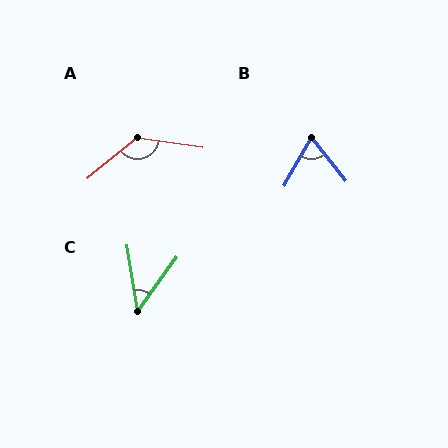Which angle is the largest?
A, at approximately 132 degrees.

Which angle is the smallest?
C, at approximately 45 degrees.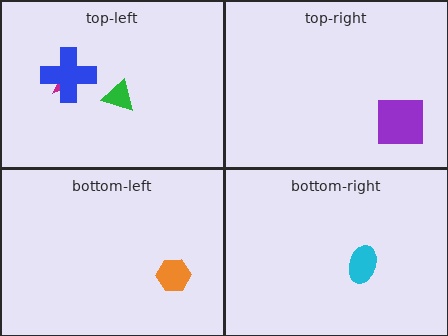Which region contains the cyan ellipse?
The bottom-right region.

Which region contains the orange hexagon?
The bottom-left region.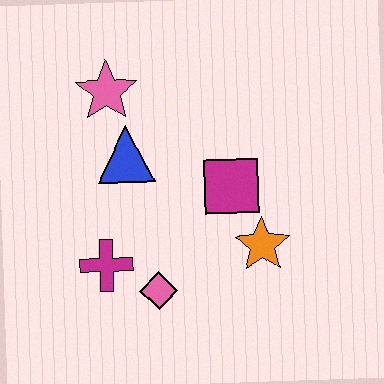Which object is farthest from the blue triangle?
The orange star is farthest from the blue triangle.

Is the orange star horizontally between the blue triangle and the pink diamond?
No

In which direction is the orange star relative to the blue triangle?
The orange star is to the right of the blue triangle.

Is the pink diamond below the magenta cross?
Yes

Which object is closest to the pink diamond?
The magenta cross is closest to the pink diamond.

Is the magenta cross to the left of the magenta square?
Yes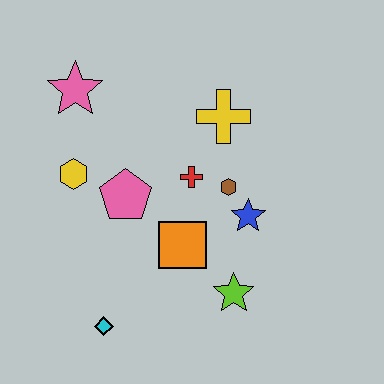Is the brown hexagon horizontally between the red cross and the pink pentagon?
No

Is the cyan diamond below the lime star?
Yes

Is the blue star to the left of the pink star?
No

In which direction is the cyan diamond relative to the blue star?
The cyan diamond is to the left of the blue star.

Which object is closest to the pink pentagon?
The yellow hexagon is closest to the pink pentagon.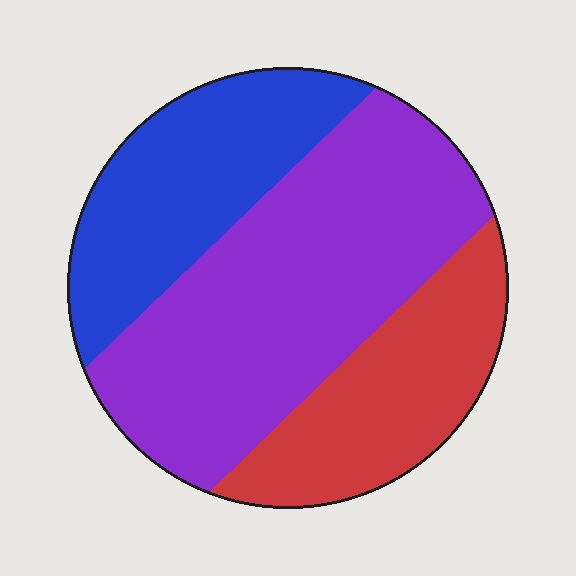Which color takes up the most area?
Purple, at roughly 50%.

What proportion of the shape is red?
Red takes up about one quarter (1/4) of the shape.